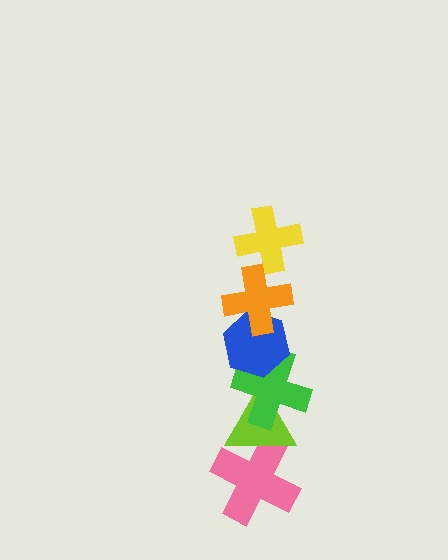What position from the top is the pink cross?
The pink cross is 6th from the top.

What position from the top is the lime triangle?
The lime triangle is 5th from the top.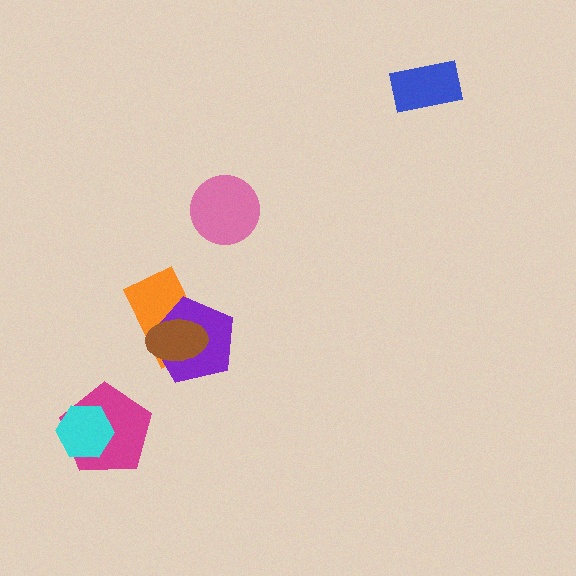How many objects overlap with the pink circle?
0 objects overlap with the pink circle.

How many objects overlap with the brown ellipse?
2 objects overlap with the brown ellipse.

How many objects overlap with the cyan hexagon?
1 object overlaps with the cyan hexagon.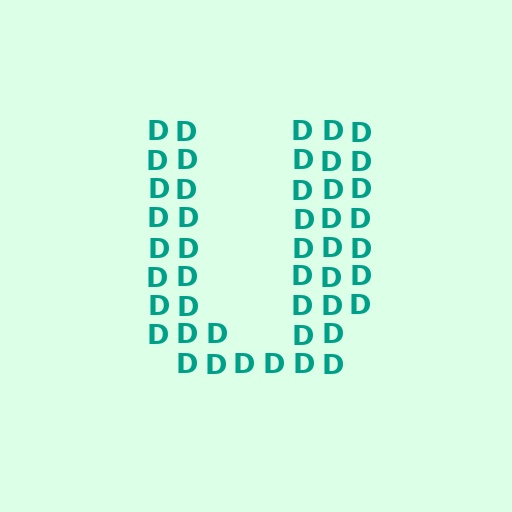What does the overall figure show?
The overall figure shows the letter U.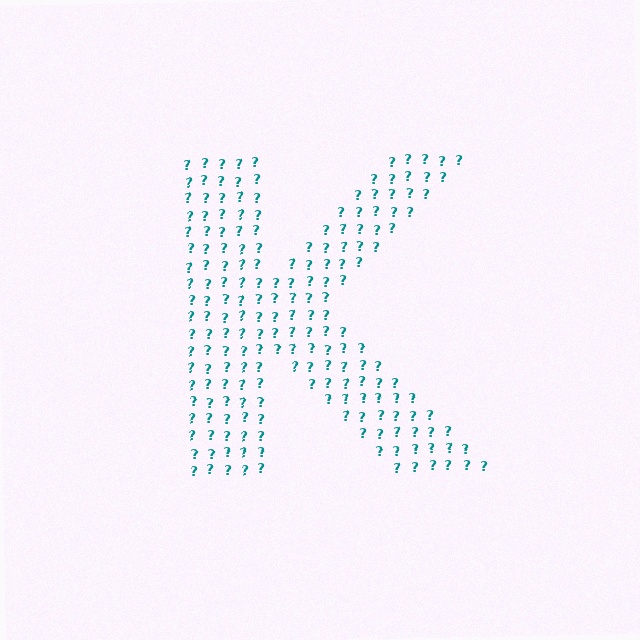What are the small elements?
The small elements are question marks.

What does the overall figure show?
The overall figure shows the letter K.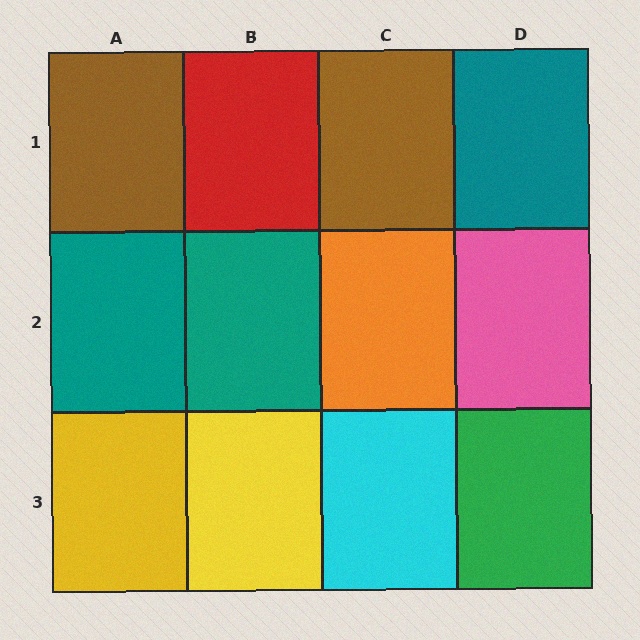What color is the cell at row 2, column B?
Teal.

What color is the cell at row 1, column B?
Red.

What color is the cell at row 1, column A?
Brown.